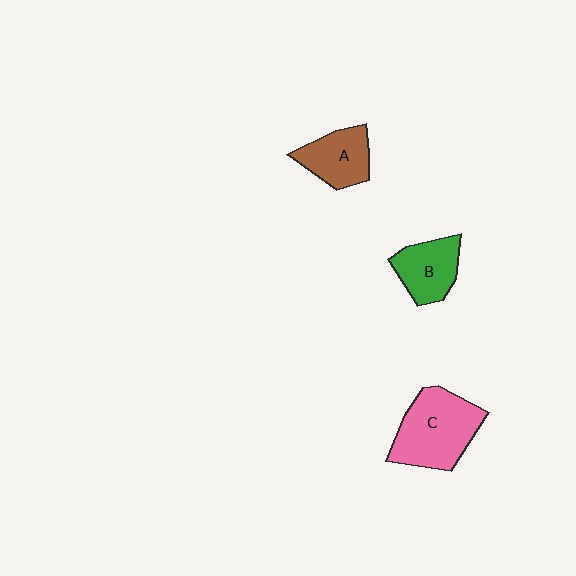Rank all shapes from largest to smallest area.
From largest to smallest: C (pink), B (green), A (brown).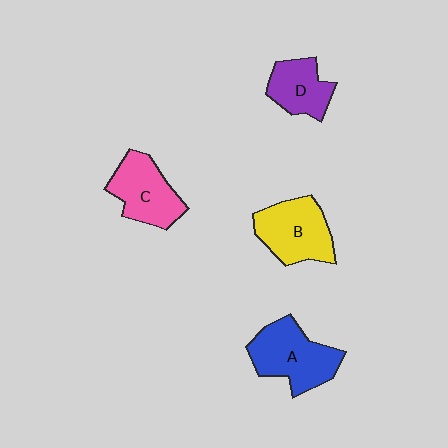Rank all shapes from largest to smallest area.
From largest to smallest: A (blue), B (yellow), C (pink), D (purple).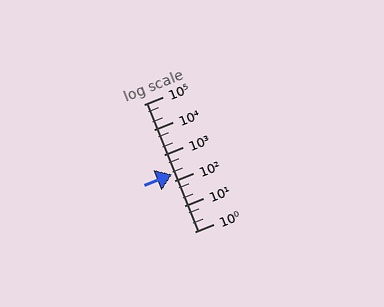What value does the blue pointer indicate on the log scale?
The pointer indicates approximately 180.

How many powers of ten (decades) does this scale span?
The scale spans 5 decades, from 1 to 100000.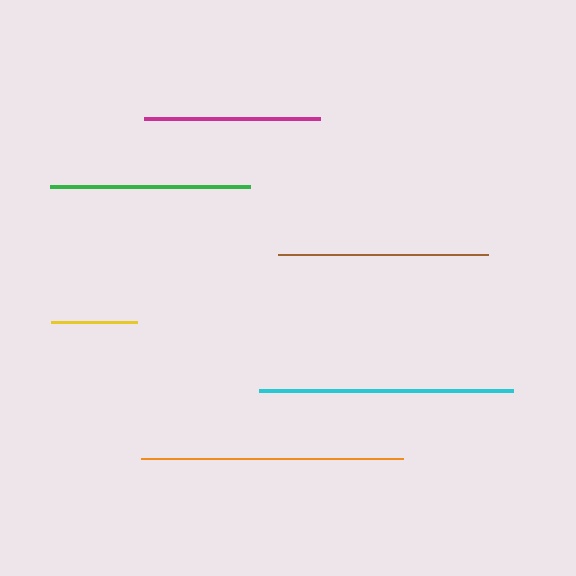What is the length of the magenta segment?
The magenta segment is approximately 176 pixels long.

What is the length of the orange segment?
The orange segment is approximately 262 pixels long.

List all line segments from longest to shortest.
From longest to shortest: orange, cyan, brown, green, magenta, yellow.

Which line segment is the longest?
The orange line is the longest at approximately 262 pixels.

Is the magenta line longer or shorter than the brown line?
The brown line is longer than the magenta line.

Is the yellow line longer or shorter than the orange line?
The orange line is longer than the yellow line.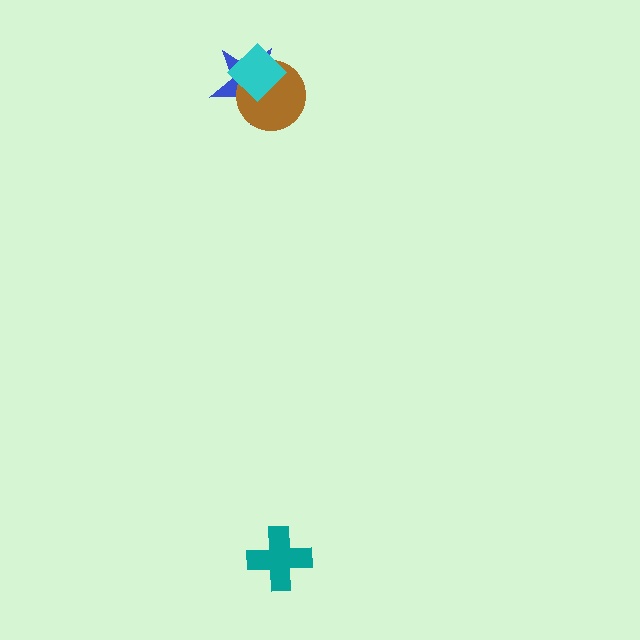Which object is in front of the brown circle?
The cyan diamond is in front of the brown circle.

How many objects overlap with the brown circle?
2 objects overlap with the brown circle.